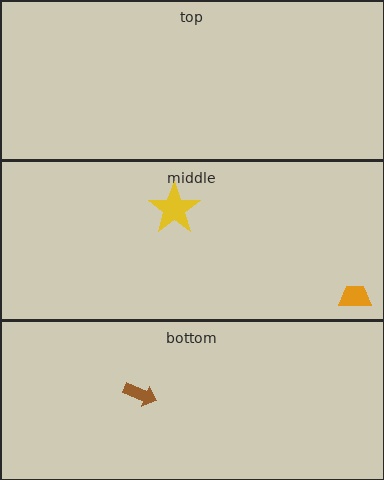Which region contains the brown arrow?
The bottom region.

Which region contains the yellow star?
The middle region.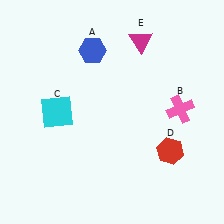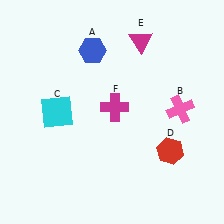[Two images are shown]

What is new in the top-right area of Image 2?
A magenta cross (F) was added in the top-right area of Image 2.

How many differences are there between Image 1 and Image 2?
There is 1 difference between the two images.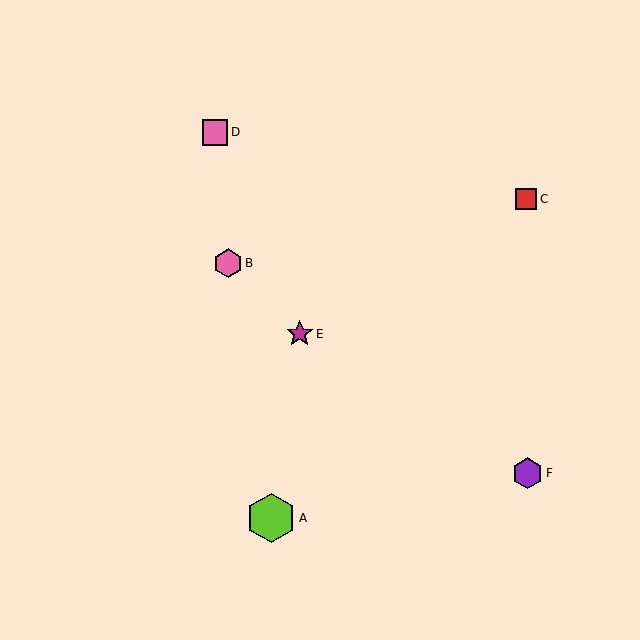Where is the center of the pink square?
The center of the pink square is at (215, 132).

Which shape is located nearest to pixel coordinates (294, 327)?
The magenta star (labeled E) at (300, 334) is nearest to that location.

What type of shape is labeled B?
Shape B is a pink hexagon.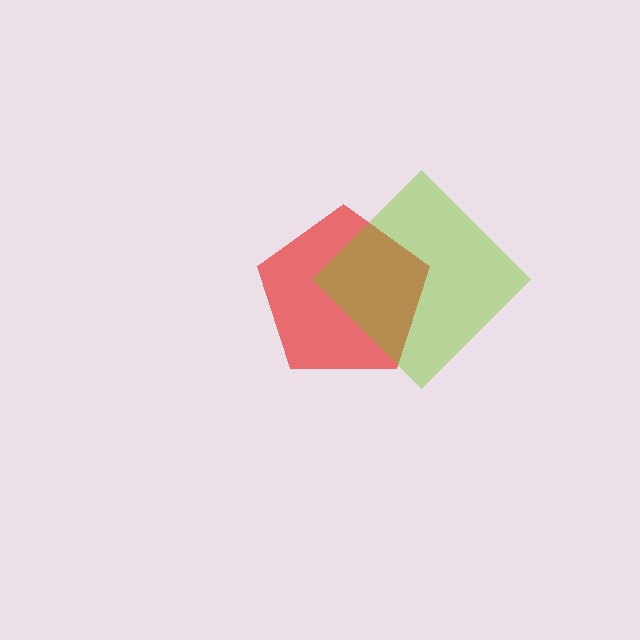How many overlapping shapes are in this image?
There are 2 overlapping shapes in the image.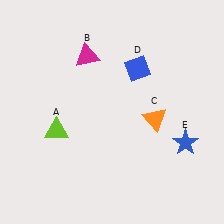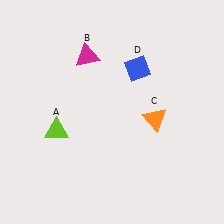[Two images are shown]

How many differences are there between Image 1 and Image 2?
There is 1 difference between the two images.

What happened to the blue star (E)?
The blue star (E) was removed in Image 2. It was in the bottom-right area of Image 1.